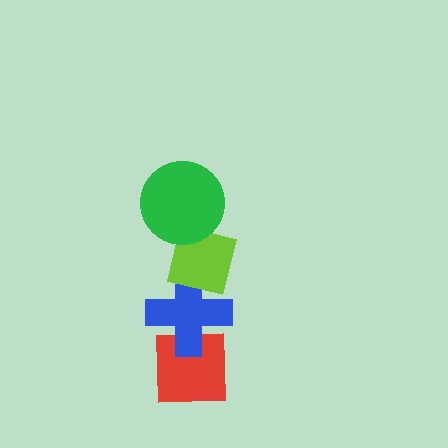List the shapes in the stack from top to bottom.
From top to bottom: the green circle, the lime square, the blue cross, the red square.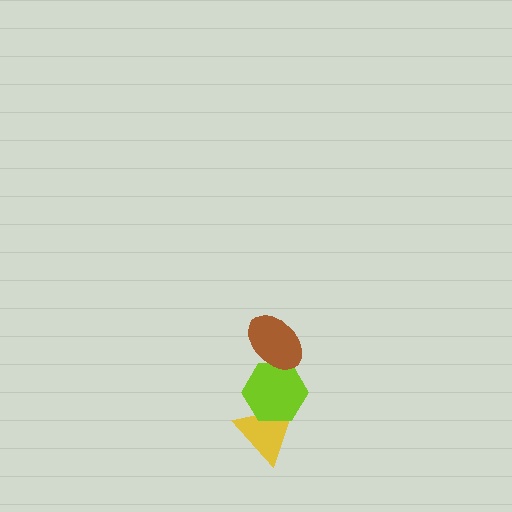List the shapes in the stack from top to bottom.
From top to bottom: the brown ellipse, the lime hexagon, the yellow triangle.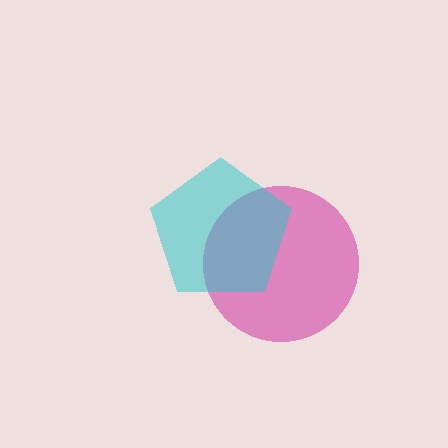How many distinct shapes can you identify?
There are 2 distinct shapes: a magenta circle, a cyan pentagon.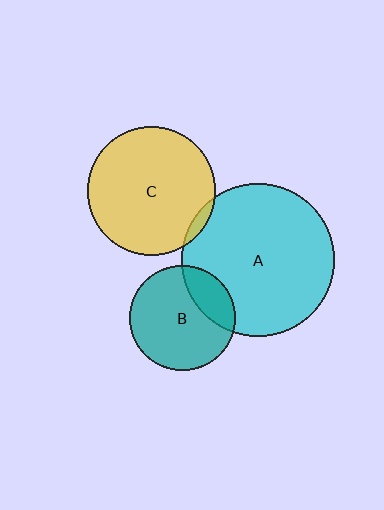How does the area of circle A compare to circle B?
Approximately 2.1 times.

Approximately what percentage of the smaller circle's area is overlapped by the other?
Approximately 25%.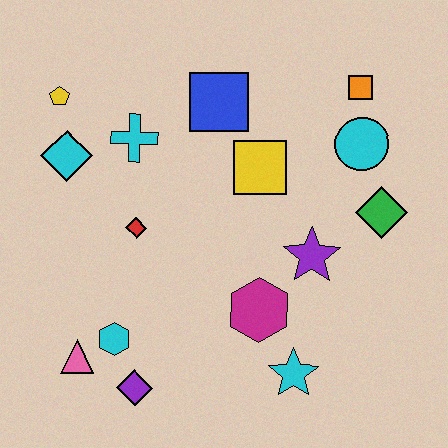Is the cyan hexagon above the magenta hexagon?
No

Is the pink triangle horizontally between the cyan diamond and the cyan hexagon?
Yes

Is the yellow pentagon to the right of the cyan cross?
No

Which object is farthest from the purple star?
The yellow pentagon is farthest from the purple star.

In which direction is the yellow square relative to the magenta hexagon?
The yellow square is above the magenta hexagon.